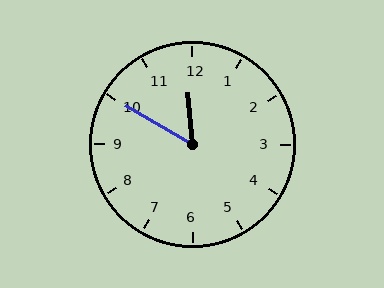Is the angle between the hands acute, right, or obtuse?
It is acute.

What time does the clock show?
11:50.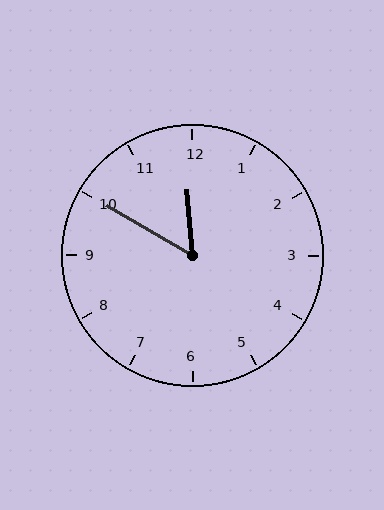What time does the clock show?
11:50.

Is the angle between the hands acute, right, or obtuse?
It is acute.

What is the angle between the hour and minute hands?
Approximately 55 degrees.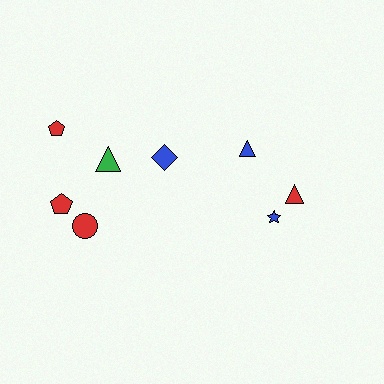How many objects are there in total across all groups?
There are 8 objects.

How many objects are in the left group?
There are 5 objects.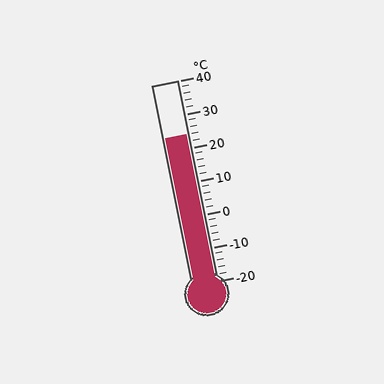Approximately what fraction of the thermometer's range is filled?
The thermometer is filled to approximately 75% of its range.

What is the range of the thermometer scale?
The thermometer scale ranges from -20°C to 40°C.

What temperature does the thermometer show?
The thermometer shows approximately 24°C.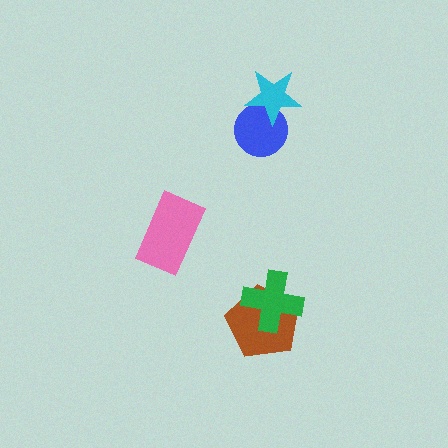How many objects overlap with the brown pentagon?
1 object overlaps with the brown pentagon.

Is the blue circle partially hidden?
Yes, it is partially covered by another shape.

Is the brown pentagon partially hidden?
Yes, it is partially covered by another shape.